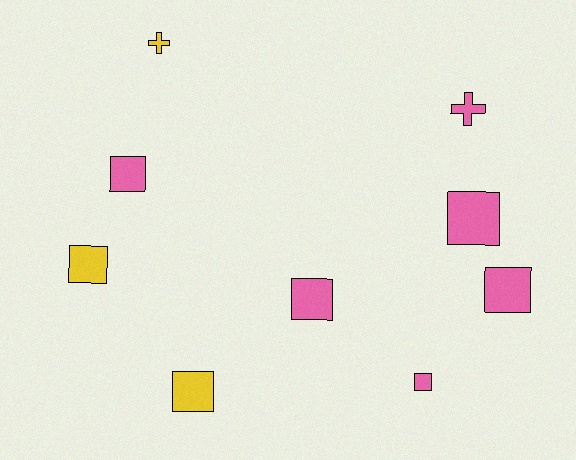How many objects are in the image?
There are 9 objects.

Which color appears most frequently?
Pink, with 6 objects.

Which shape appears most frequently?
Square, with 7 objects.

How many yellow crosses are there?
There is 1 yellow cross.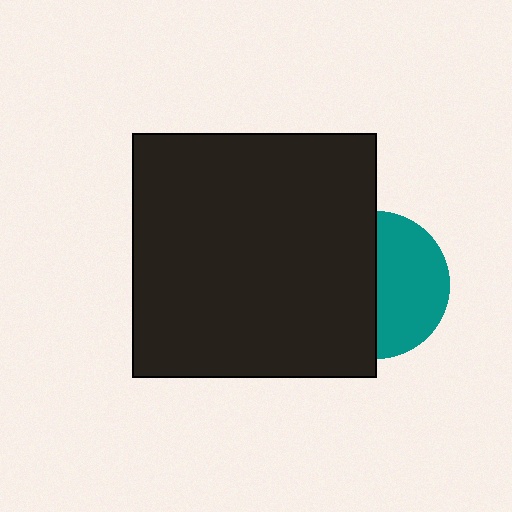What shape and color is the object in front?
The object in front is a black square.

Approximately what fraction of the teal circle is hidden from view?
Roughly 51% of the teal circle is hidden behind the black square.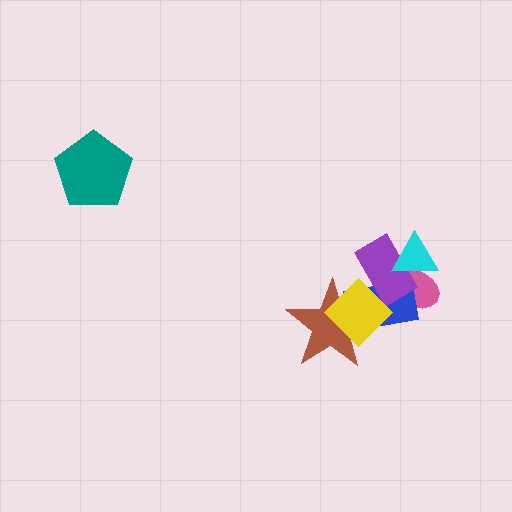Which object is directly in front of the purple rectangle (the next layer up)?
The yellow diamond is directly in front of the purple rectangle.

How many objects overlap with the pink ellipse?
3 objects overlap with the pink ellipse.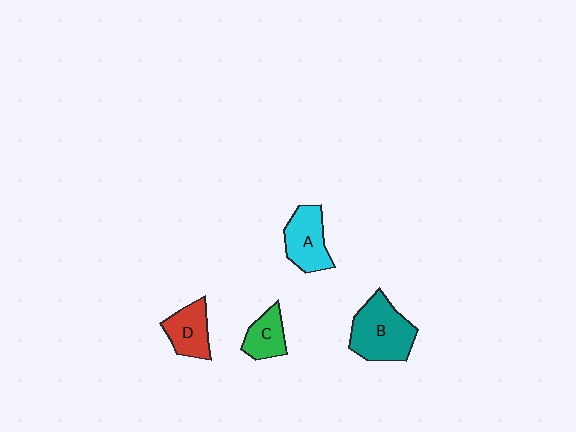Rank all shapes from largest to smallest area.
From largest to smallest: B (teal), A (cyan), D (red), C (green).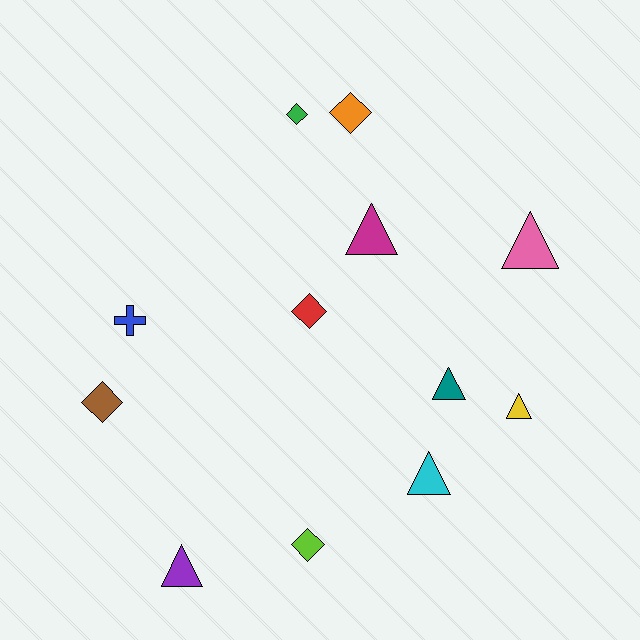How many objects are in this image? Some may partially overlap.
There are 12 objects.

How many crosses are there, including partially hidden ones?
There is 1 cross.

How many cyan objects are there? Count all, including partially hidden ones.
There is 1 cyan object.